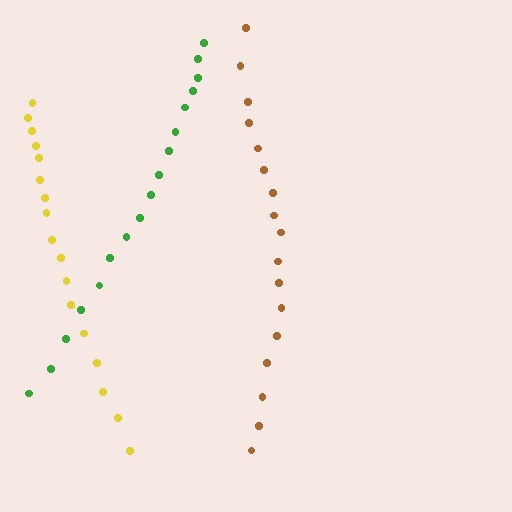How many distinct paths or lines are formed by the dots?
There are 3 distinct paths.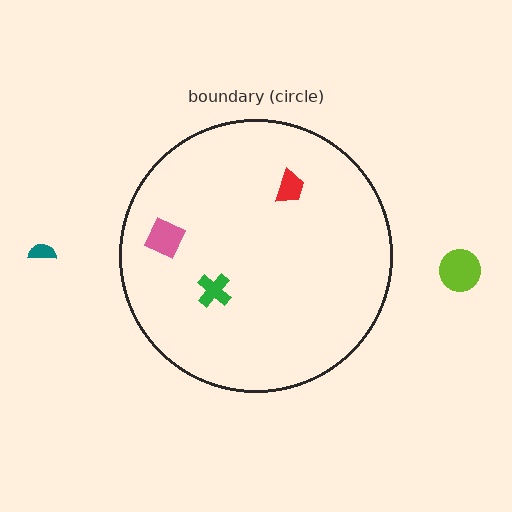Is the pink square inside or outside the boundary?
Inside.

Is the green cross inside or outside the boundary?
Inside.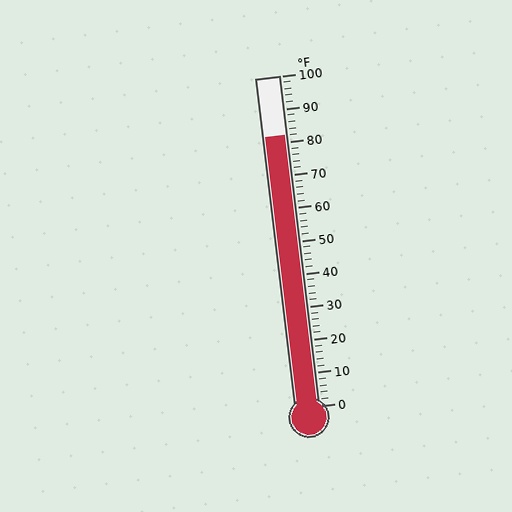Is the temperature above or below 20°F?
The temperature is above 20°F.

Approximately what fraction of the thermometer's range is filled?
The thermometer is filled to approximately 80% of its range.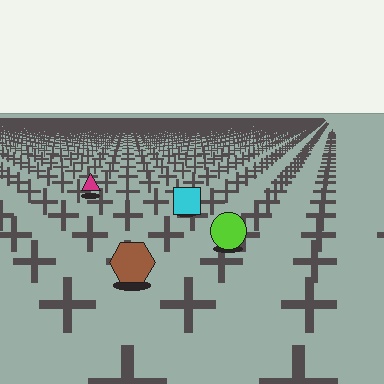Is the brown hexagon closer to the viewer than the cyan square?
Yes. The brown hexagon is closer — you can tell from the texture gradient: the ground texture is coarser near it.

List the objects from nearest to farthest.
From nearest to farthest: the brown hexagon, the lime circle, the cyan square, the magenta triangle.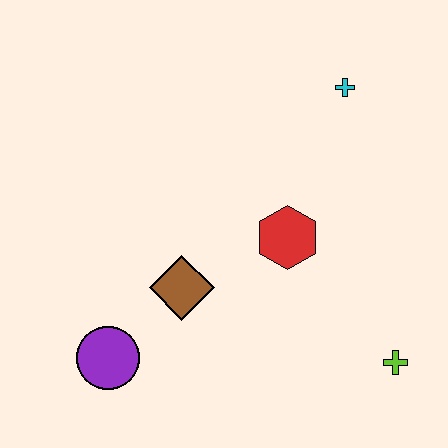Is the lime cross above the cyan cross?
No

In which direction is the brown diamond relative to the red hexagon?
The brown diamond is to the left of the red hexagon.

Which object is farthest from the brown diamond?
The cyan cross is farthest from the brown diamond.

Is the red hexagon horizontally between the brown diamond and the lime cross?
Yes